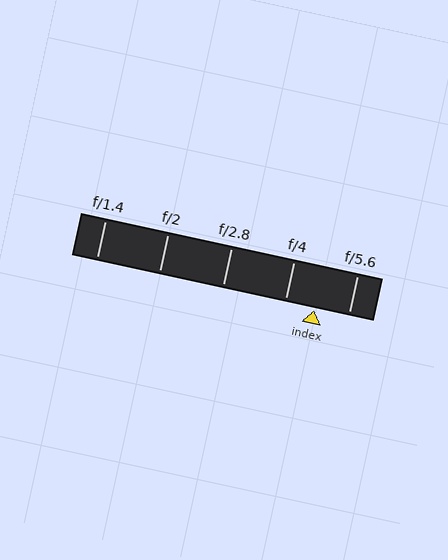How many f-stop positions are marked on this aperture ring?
There are 5 f-stop positions marked.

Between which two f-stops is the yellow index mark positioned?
The index mark is between f/4 and f/5.6.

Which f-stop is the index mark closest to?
The index mark is closest to f/4.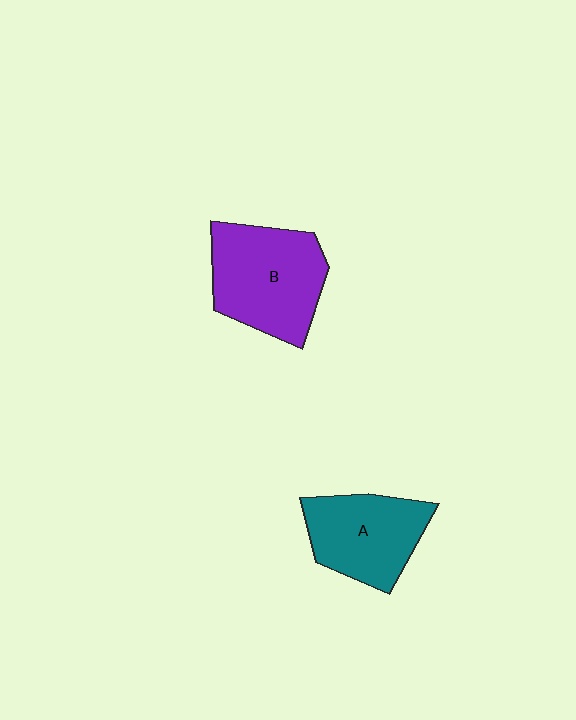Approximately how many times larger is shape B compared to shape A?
Approximately 1.2 times.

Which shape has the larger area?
Shape B (purple).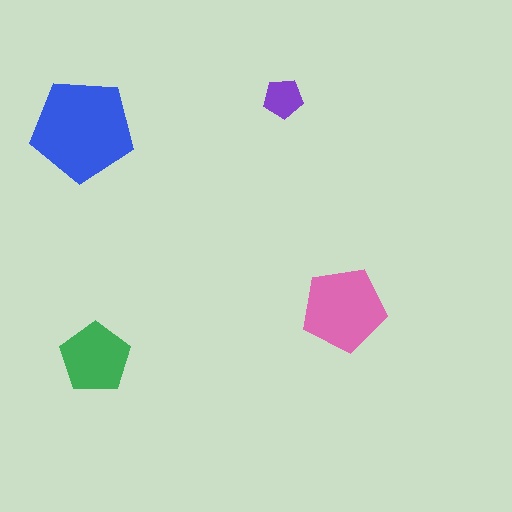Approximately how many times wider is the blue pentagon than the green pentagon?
About 1.5 times wider.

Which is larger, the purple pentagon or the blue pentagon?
The blue one.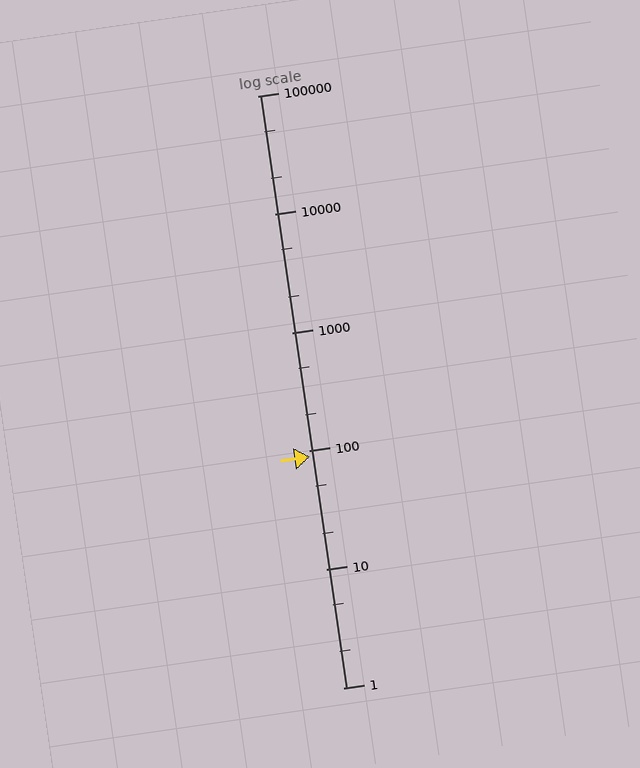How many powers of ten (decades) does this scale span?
The scale spans 5 decades, from 1 to 100000.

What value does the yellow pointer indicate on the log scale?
The pointer indicates approximately 90.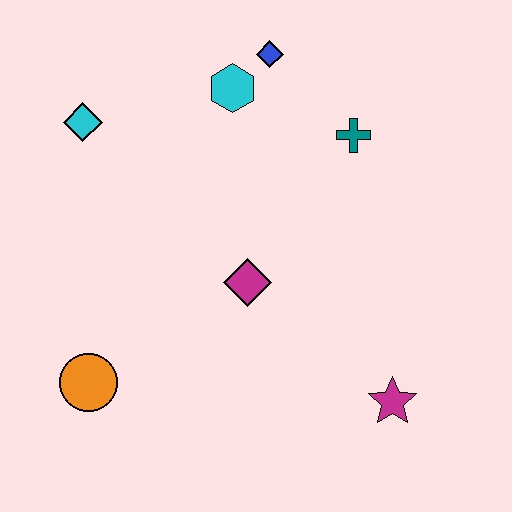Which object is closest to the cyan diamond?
The cyan hexagon is closest to the cyan diamond.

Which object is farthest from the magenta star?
The cyan diamond is farthest from the magenta star.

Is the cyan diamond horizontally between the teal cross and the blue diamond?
No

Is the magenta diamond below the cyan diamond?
Yes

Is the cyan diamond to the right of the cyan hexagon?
No